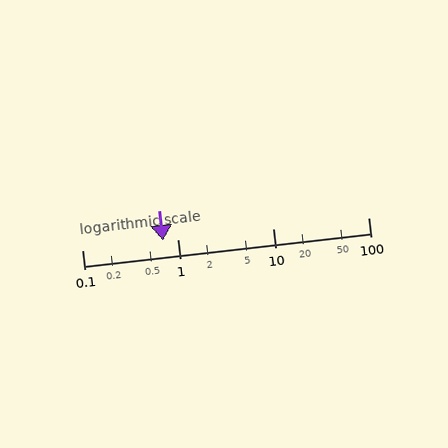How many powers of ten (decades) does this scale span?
The scale spans 3 decades, from 0.1 to 100.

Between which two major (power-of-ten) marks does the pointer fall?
The pointer is between 0.1 and 1.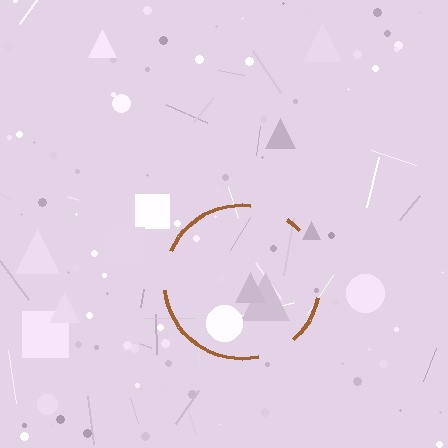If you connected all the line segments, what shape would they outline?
They would outline a circle.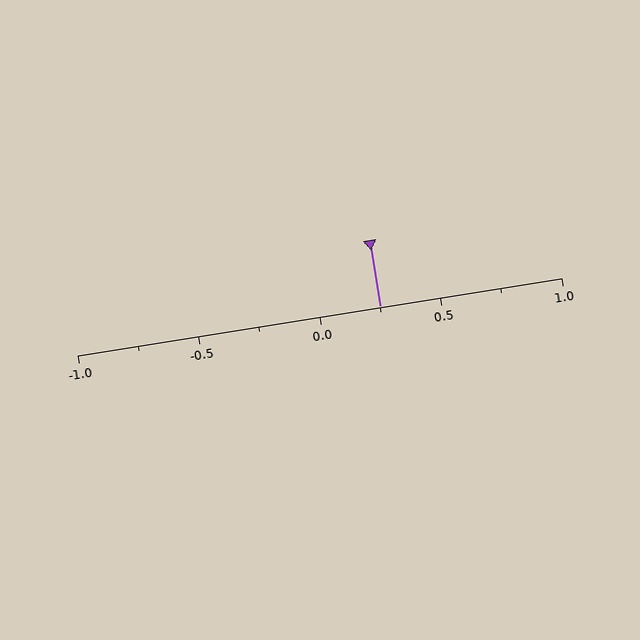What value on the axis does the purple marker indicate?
The marker indicates approximately 0.25.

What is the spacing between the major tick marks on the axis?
The major ticks are spaced 0.5 apart.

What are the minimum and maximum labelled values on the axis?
The axis runs from -1.0 to 1.0.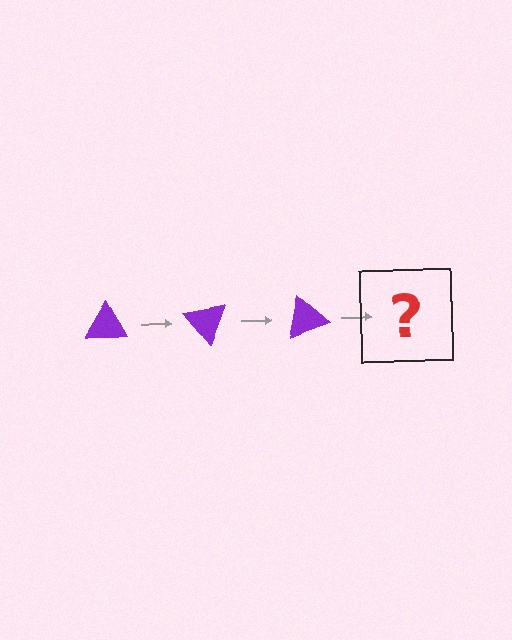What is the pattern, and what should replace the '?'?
The pattern is that the triangle rotates 50 degrees each step. The '?' should be a purple triangle rotated 150 degrees.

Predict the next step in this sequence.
The next step is a purple triangle rotated 150 degrees.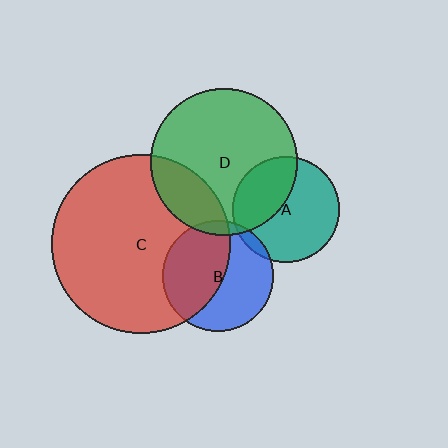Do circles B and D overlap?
Yes.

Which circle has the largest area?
Circle C (red).